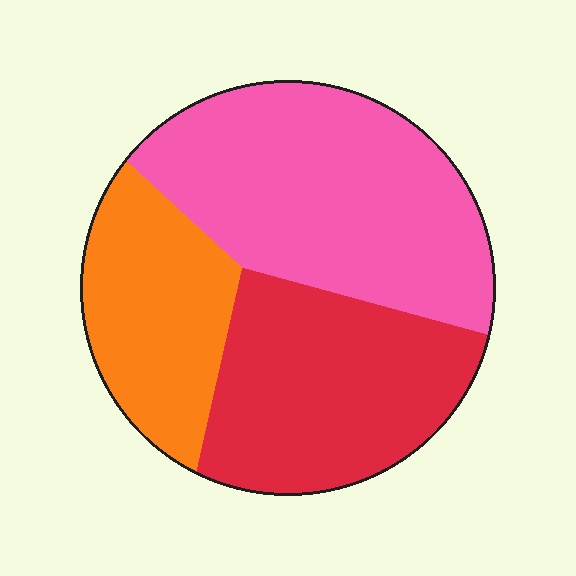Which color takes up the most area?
Pink, at roughly 45%.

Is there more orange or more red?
Red.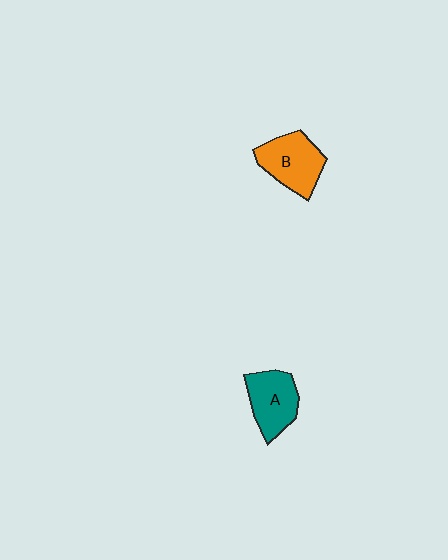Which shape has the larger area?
Shape B (orange).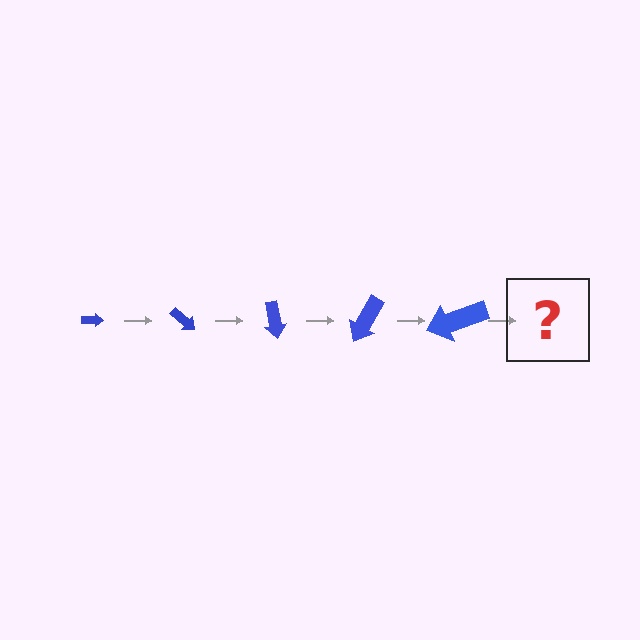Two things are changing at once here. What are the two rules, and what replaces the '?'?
The two rules are that the arrow grows larger each step and it rotates 40 degrees each step. The '?' should be an arrow, larger than the previous one and rotated 200 degrees from the start.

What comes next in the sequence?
The next element should be an arrow, larger than the previous one and rotated 200 degrees from the start.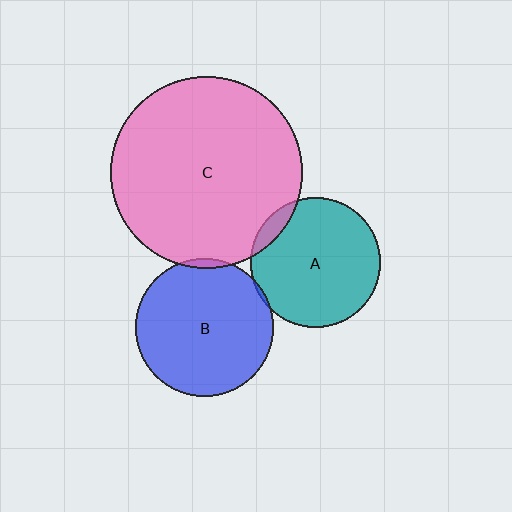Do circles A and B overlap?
Yes.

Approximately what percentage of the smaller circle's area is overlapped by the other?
Approximately 5%.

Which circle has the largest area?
Circle C (pink).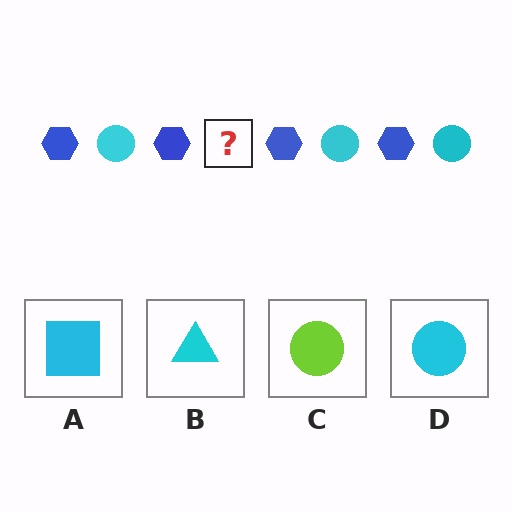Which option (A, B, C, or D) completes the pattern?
D.